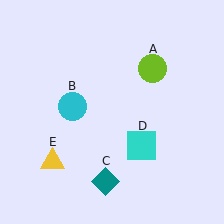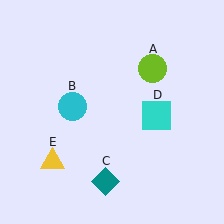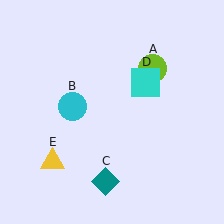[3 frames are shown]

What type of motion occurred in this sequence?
The cyan square (object D) rotated counterclockwise around the center of the scene.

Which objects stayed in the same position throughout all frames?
Lime circle (object A) and cyan circle (object B) and teal diamond (object C) and yellow triangle (object E) remained stationary.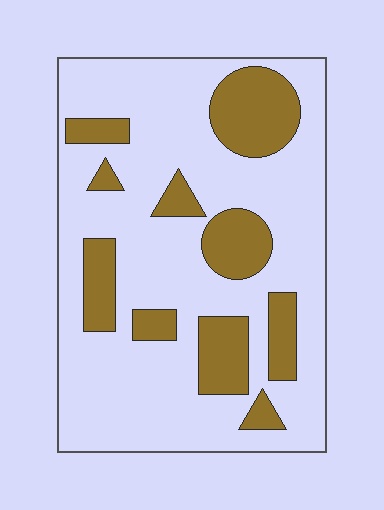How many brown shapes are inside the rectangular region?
10.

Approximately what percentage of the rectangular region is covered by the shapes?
Approximately 25%.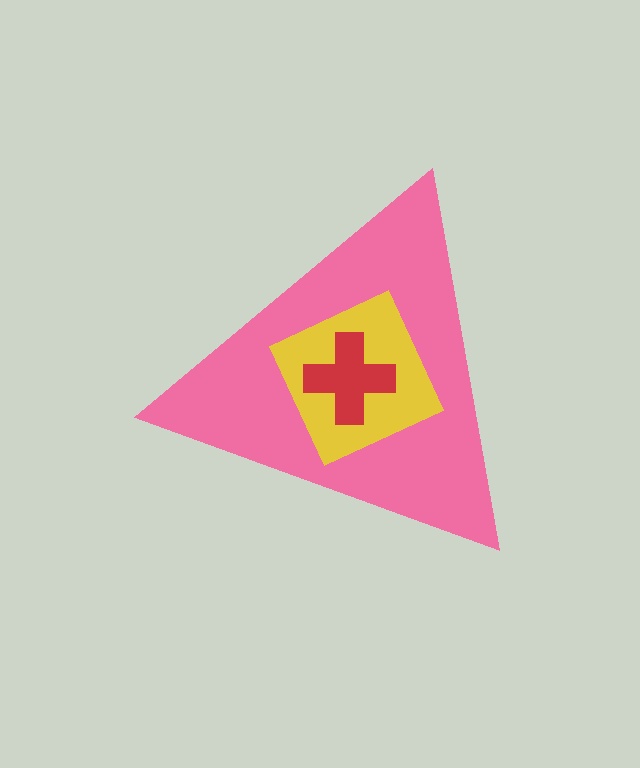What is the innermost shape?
The red cross.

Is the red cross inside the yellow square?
Yes.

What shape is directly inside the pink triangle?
The yellow square.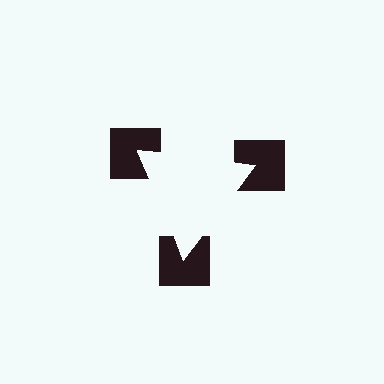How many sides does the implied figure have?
3 sides.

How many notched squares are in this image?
There are 3 — one at each vertex of the illusory triangle.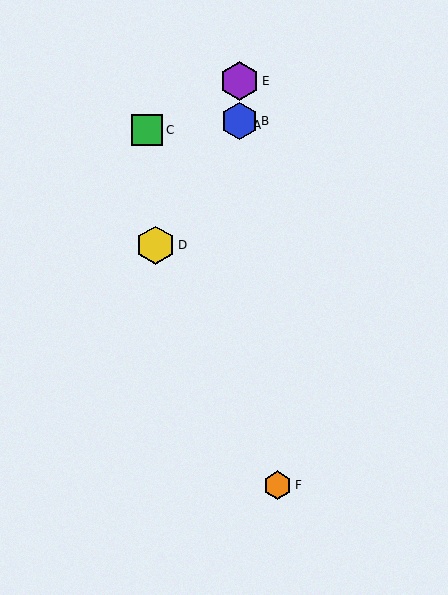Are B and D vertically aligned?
No, B is at x≈239 and D is at x≈155.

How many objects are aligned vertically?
3 objects (A, B, E) are aligned vertically.